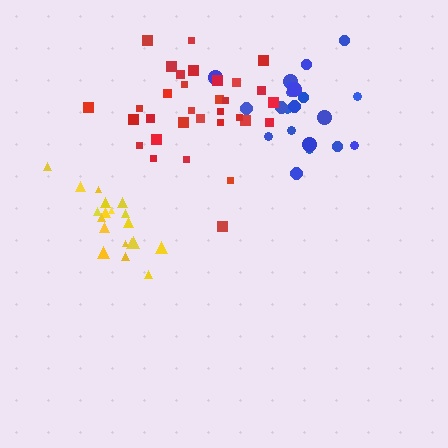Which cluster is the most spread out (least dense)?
Red.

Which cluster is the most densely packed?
Yellow.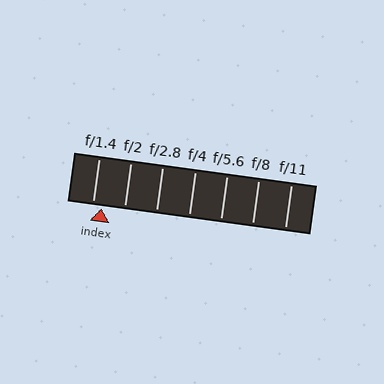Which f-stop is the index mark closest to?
The index mark is closest to f/1.4.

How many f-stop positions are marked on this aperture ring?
There are 7 f-stop positions marked.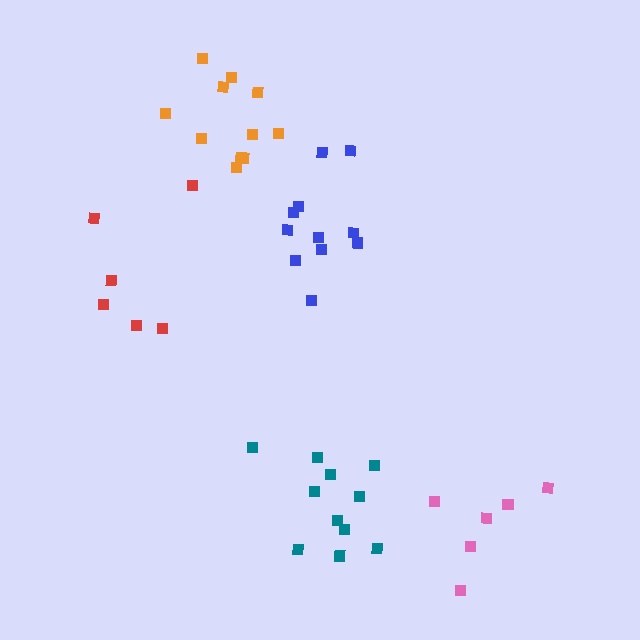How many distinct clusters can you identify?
There are 5 distinct clusters.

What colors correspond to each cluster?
The clusters are colored: pink, teal, orange, blue, red.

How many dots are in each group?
Group 1: 6 dots, Group 2: 11 dots, Group 3: 11 dots, Group 4: 11 dots, Group 5: 6 dots (45 total).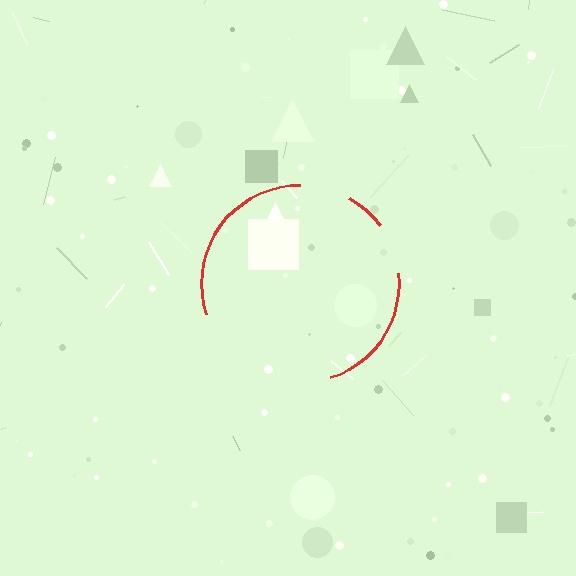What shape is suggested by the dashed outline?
The dashed outline suggests a circle.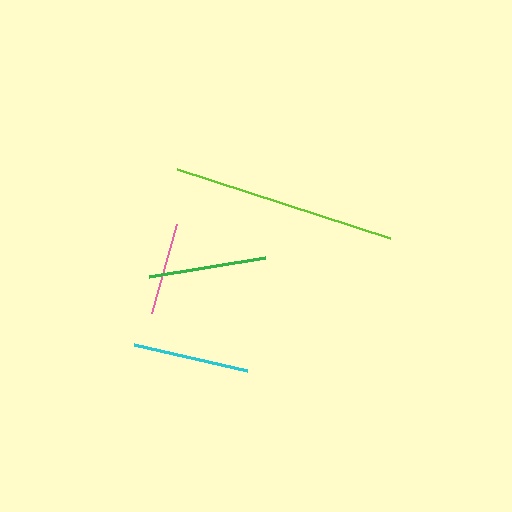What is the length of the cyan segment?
The cyan segment is approximately 116 pixels long.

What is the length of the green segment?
The green segment is approximately 117 pixels long.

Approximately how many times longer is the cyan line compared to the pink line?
The cyan line is approximately 1.2 times the length of the pink line.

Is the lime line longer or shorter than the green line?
The lime line is longer than the green line.